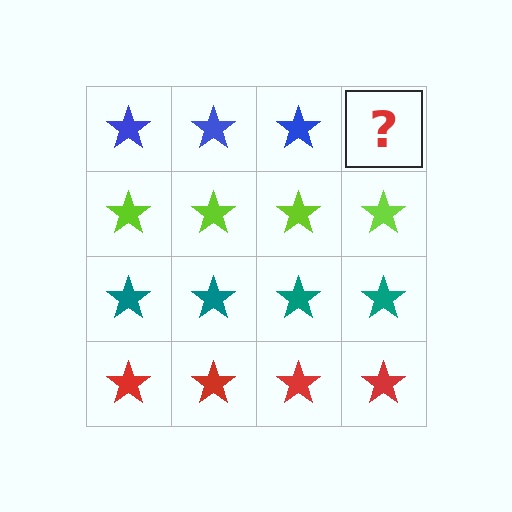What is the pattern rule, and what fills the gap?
The rule is that each row has a consistent color. The gap should be filled with a blue star.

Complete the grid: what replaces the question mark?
The question mark should be replaced with a blue star.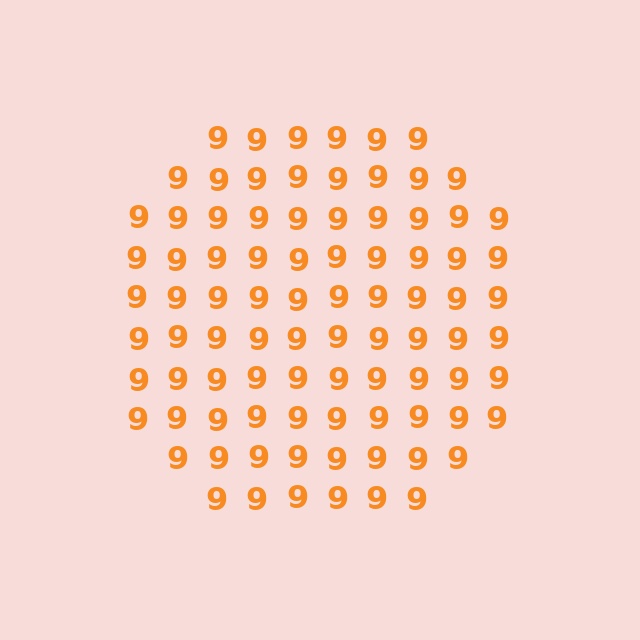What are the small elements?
The small elements are digit 9's.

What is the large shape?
The large shape is a circle.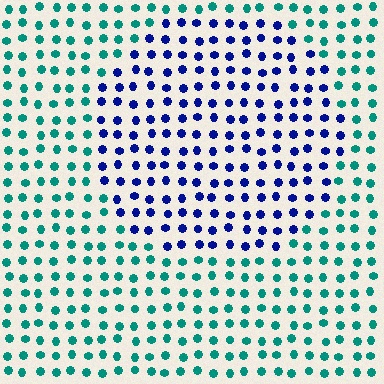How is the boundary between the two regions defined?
The boundary is defined purely by a slight shift in hue (about 62 degrees). Spacing, size, and orientation are identical on both sides.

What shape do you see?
I see a circle.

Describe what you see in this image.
The image is filled with small teal elements in a uniform arrangement. A circle-shaped region is visible where the elements are tinted to a slightly different hue, forming a subtle color boundary.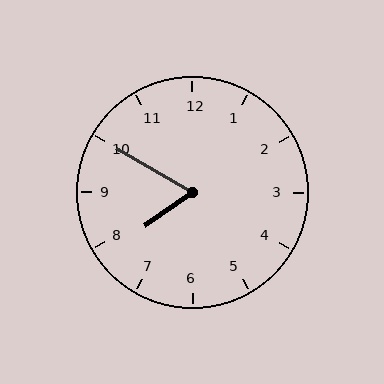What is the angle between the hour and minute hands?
Approximately 65 degrees.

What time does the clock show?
7:50.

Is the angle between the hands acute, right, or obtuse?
It is acute.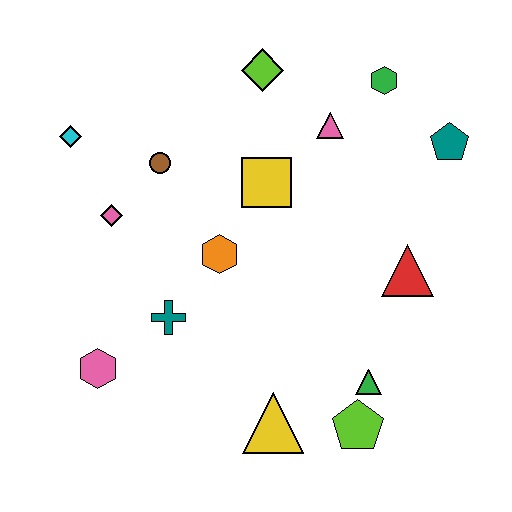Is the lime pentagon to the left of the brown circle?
No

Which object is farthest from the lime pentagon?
The cyan diamond is farthest from the lime pentagon.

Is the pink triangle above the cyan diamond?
Yes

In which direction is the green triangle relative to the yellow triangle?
The green triangle is to the right of the yellow triangle.